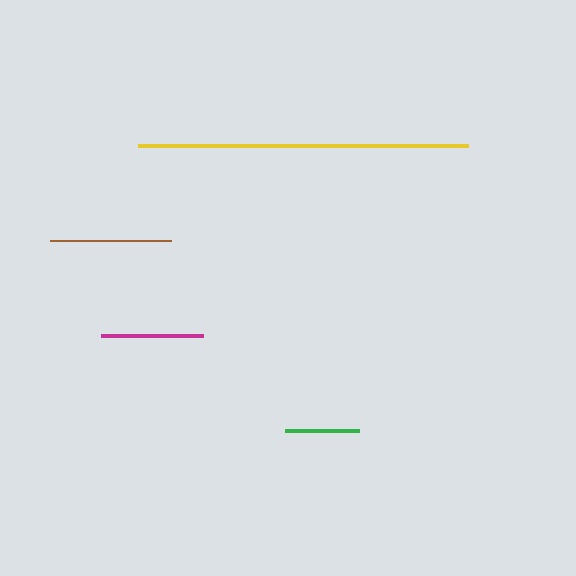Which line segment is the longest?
The yellow line is the longest at approximately 329 pixels.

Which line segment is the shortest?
The green line is the shortest at approximately 75 pixels.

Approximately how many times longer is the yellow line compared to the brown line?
The yellow line is approximately 2.7 times the length of the brown line.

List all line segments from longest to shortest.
From longest to shortest: yellow, brown, magenta, green.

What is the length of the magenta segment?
The magenta segment is approximately 101 pixels long.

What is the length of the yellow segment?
The yellow segment is approximately 329 pixels long.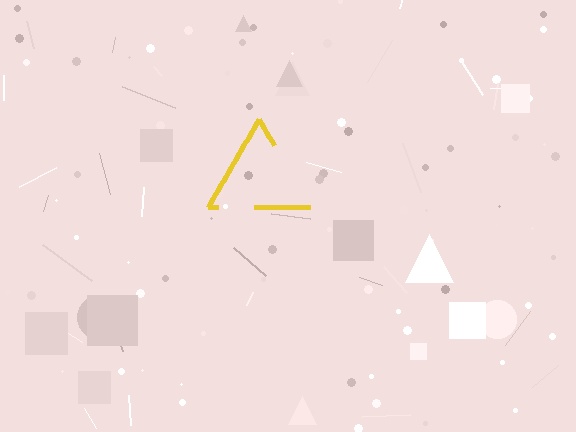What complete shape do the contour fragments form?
The contour fragments form a triangle.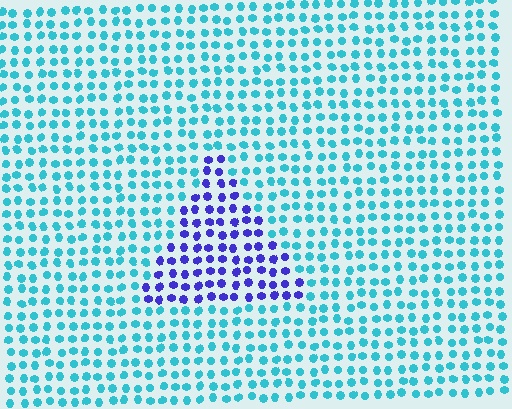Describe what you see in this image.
The image is filled with small cyan elements in a uniform arrangement. A triangle-shaped region is visible where the elements are tinted to a slightly different hue, forming a subtle color boundary.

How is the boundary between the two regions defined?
The boundary is defined purely by a slight shift in hue (about 61 degrees). Spacing, size, and orientation are identical on both sides.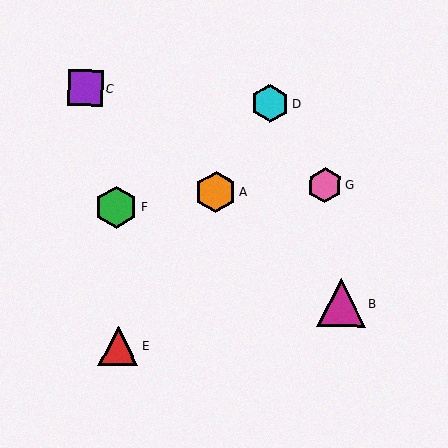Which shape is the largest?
The magenta triangle (labeled B) is the largest.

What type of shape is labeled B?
Shape B is a magenta triangle.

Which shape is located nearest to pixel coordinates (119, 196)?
The green hexagon (labeled F) at (116, 207) is nearest to that location.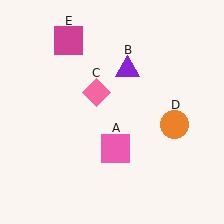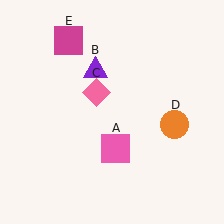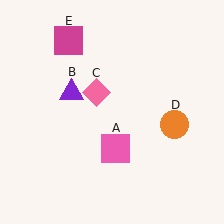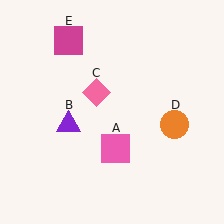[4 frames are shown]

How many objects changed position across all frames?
1 object changed position: purple triangle (object B).